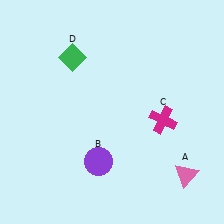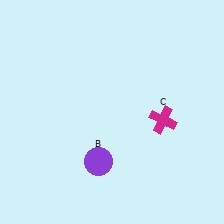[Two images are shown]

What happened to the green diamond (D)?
The green diamond (D) was removed in Image 2. It was in the top-left area of Image 1.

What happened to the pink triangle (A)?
The pink triangle (A) was removed in Image 2. It was in the bottom-right area of Image 1.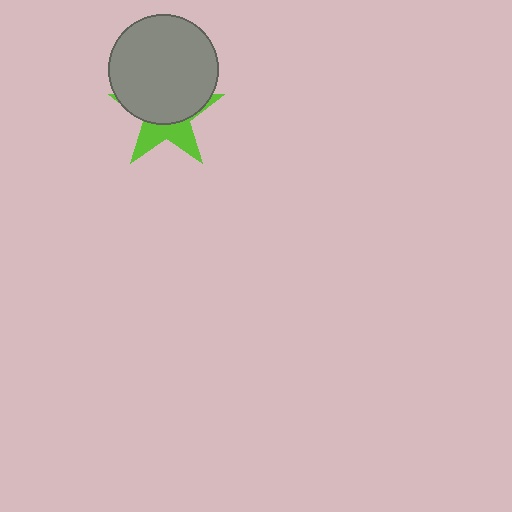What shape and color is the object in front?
The object in front is a gray circle.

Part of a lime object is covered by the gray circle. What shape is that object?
It is a star.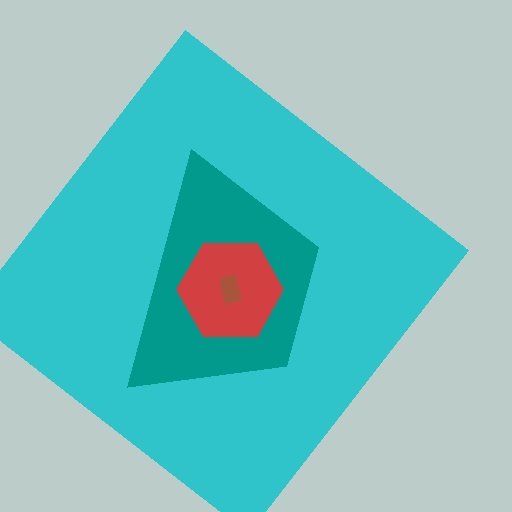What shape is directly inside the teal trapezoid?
The red hexagon.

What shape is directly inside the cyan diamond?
The teal trapezoid.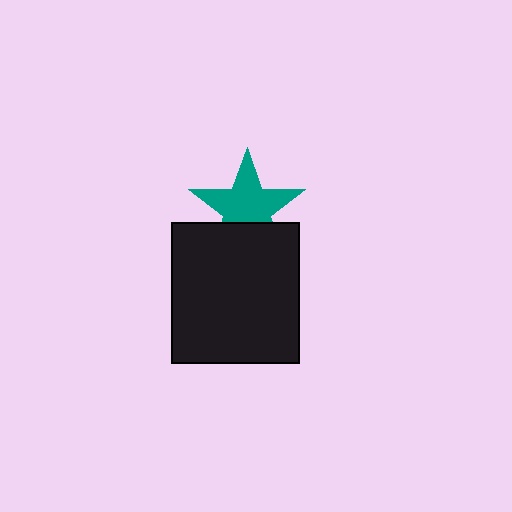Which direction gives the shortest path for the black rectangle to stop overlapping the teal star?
Moving down gives the shortest separation.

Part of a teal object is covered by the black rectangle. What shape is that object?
It is a star.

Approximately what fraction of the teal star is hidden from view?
Roughly 31% of the teal star is hidden behind the black rectangle.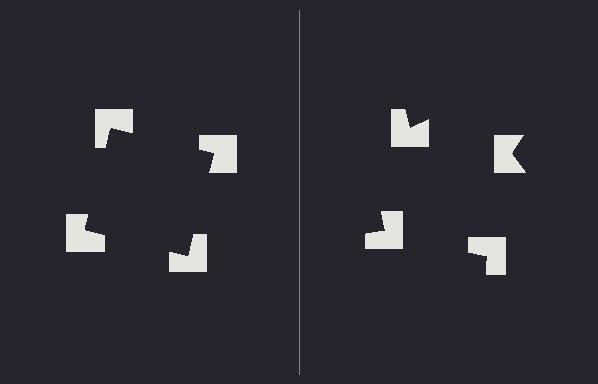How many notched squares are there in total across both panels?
8 — 4 on each side.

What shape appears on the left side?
An illusory square.